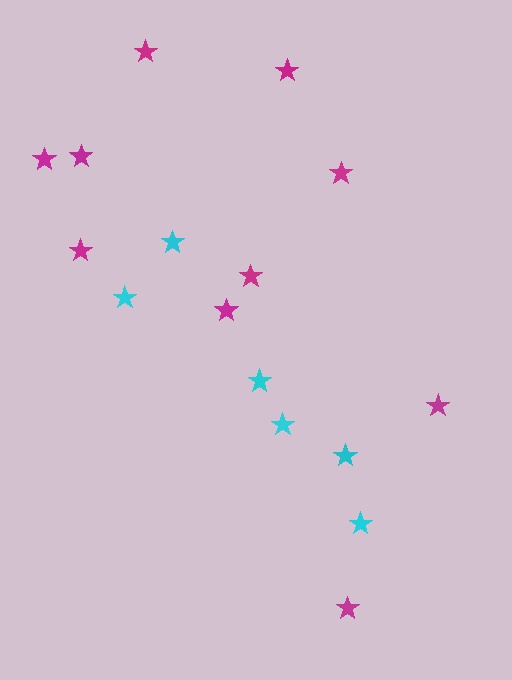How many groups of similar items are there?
There are 2 groups: one group of cyan stars (6) and one group of magenta stars (10).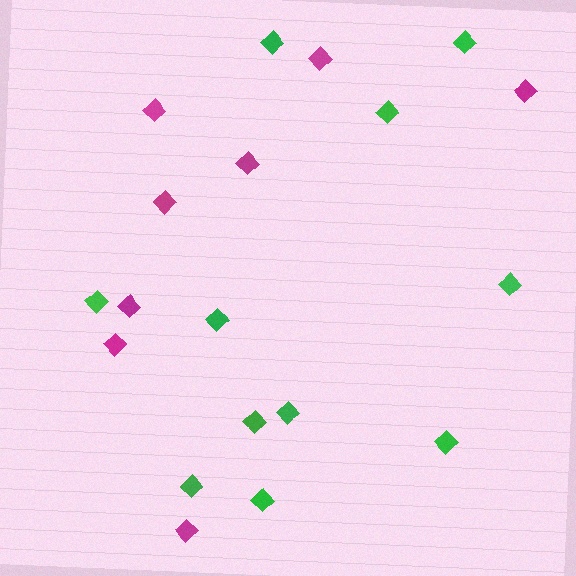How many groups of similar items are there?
There are 2 groups: one group of green diamonds (11) and one group of magenta diamonds (8).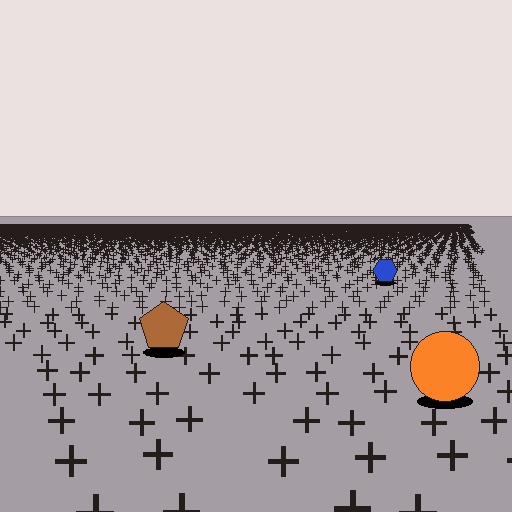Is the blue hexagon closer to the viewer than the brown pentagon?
No. The brown pentagon is closer — you can tell from the texture gradient: the ground texture is coarser near it.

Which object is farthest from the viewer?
The blue hexagon is farthest from the viewer. It appears smaller and the ground texture around it is denser.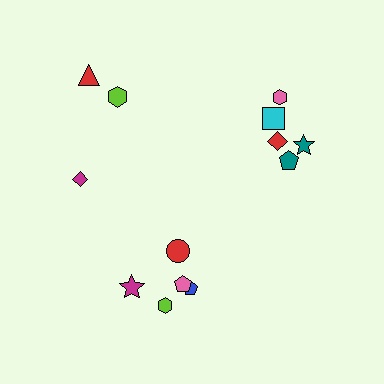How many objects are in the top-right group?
There are 5 objects.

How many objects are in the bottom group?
There are 5 objects.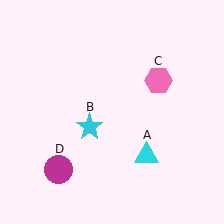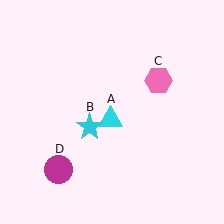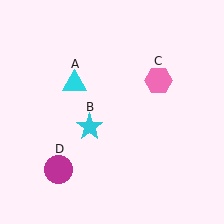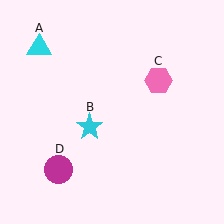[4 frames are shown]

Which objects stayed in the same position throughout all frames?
Cyan star (object B) and pink hexagon (object C) and magenta circle (object D) remained stationary.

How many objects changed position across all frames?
1 object changed position: cyan triangle (object A).